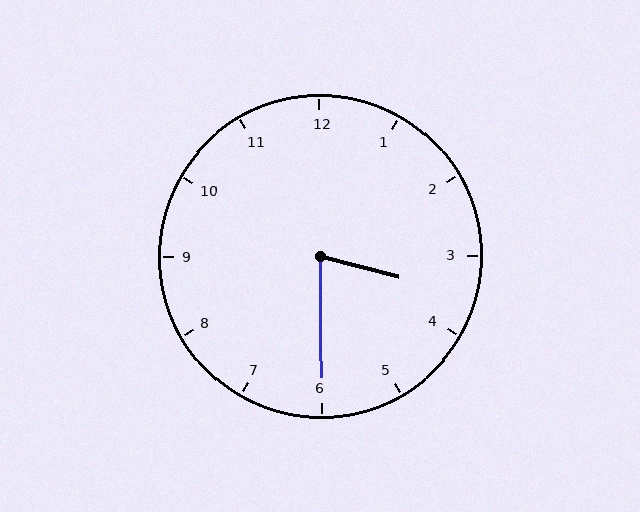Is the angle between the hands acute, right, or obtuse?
It is acute.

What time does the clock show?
3:30.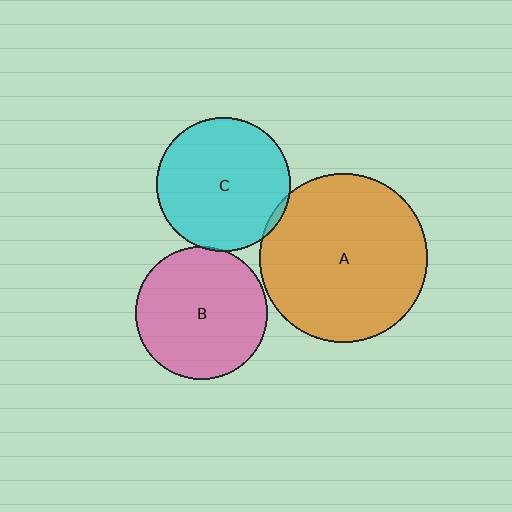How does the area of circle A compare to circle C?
Approximately 1.6 times.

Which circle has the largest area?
Circle A (orange).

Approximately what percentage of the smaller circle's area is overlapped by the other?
Approximately 5%.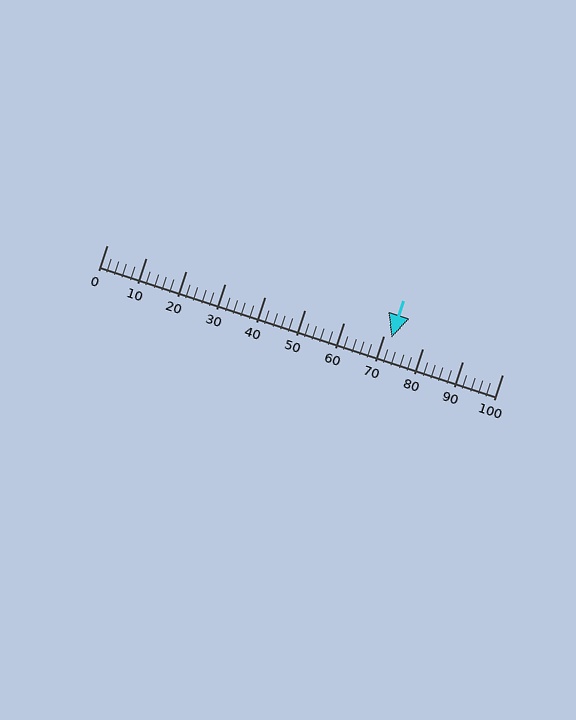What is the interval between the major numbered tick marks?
The major tick marks are spaced 10 units apart.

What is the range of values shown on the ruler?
The ruler shows values from 0 to 100.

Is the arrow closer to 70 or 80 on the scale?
The arrow is closer to 70.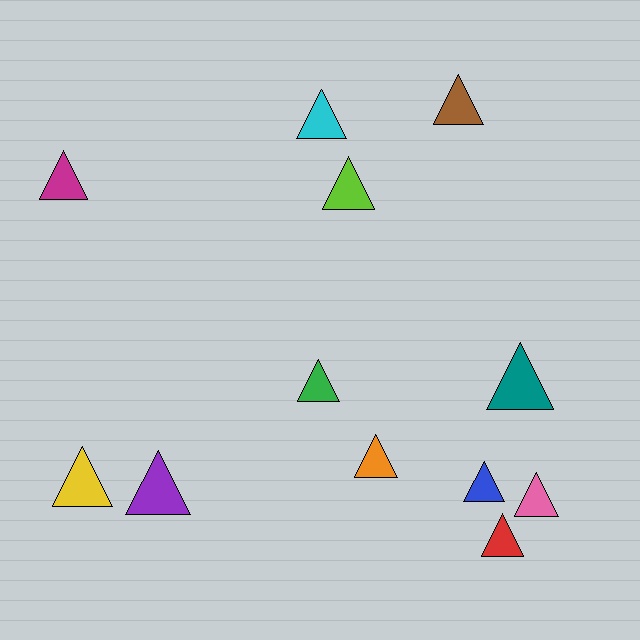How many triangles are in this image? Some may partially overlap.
There are 12 triangles.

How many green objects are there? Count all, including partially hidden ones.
There is 1 green object.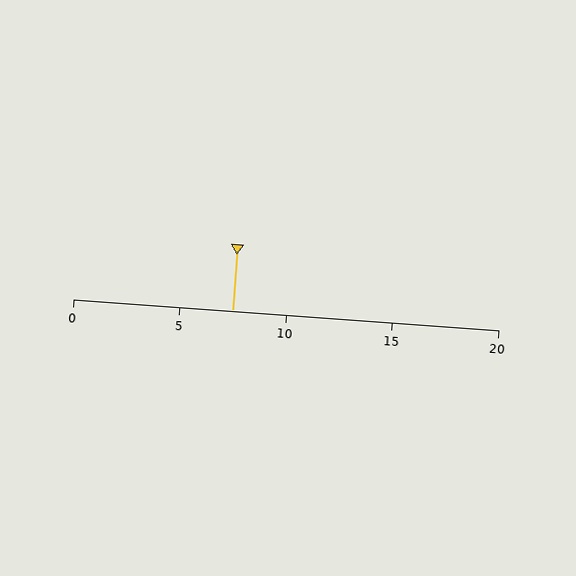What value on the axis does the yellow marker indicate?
The marker indicates approximately 7.5.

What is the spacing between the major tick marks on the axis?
The major ticks are spaced 5 apart.